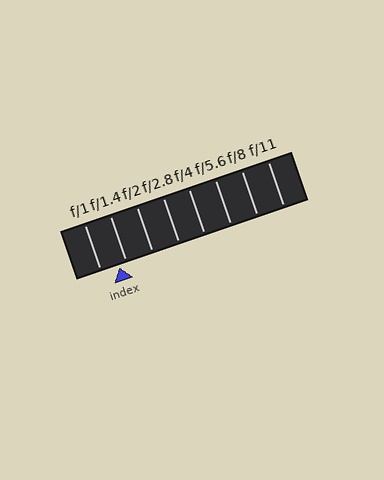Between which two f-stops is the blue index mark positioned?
The index mark is between f/1 and f/1.4.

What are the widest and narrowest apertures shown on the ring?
The widest aperture shown is f/1 and the narrowest is f/11.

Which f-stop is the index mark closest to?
The index mark is closest to f/1.4.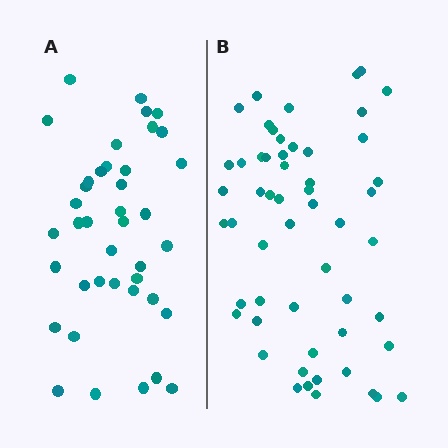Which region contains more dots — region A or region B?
Region B (the right region) has more dots.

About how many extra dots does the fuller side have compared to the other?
Region B has approximately 15 more dots than region A.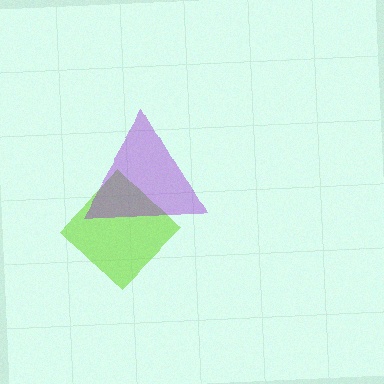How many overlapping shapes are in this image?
There are 2 overlapping shapes in the image.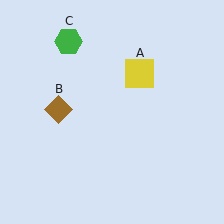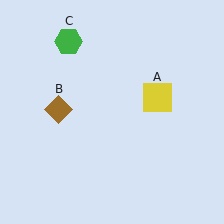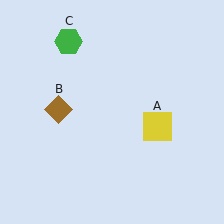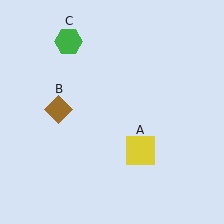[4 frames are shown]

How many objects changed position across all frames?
1 object changed position: yellow square (object A).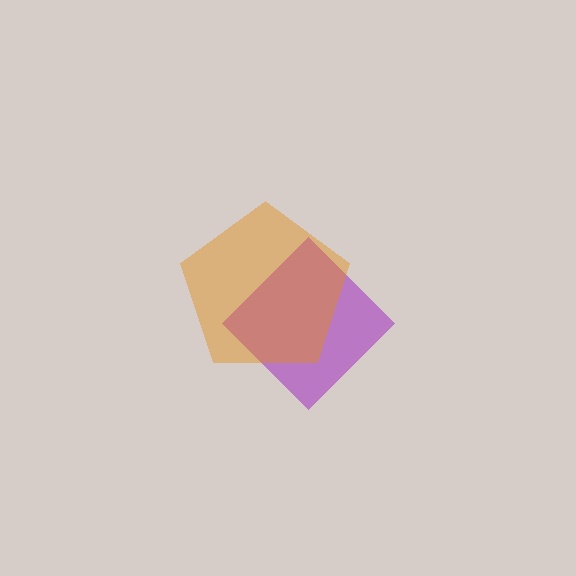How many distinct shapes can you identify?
There are 2 distinct shapes: a purple diamond, an orange pentagon.